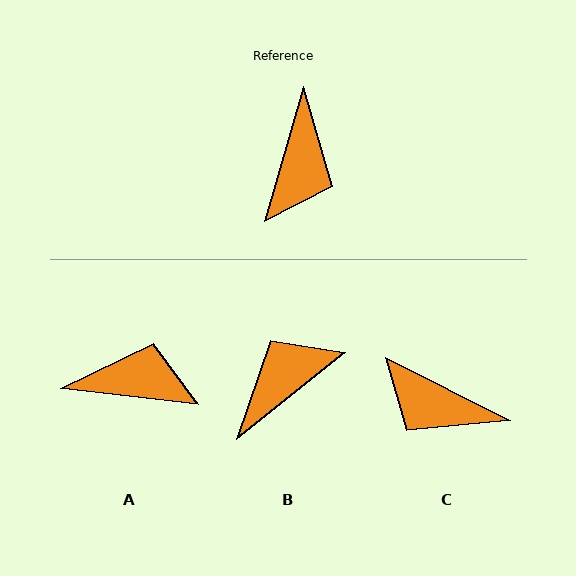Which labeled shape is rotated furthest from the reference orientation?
B, about 144 degrees away.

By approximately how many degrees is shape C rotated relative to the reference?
Approximately 101 degrees clockwise.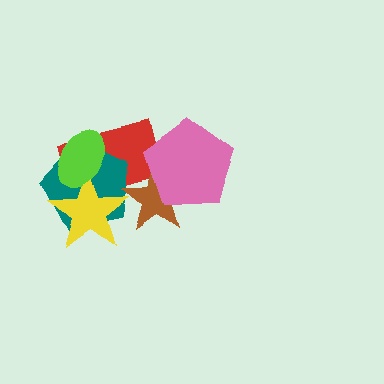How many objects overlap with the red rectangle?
5 objects overlap with the red rectangle.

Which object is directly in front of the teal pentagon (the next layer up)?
The brown star is directly in front of the teal pentagon.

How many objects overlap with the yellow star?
4 objects overlap with the yellow star.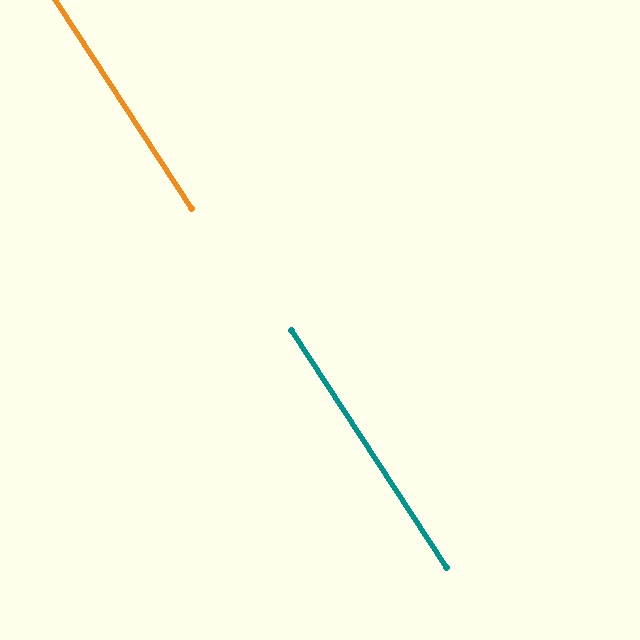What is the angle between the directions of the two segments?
Approximately 0 degrees.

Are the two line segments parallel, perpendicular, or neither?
Parallel — their directions differ by only 0.0°.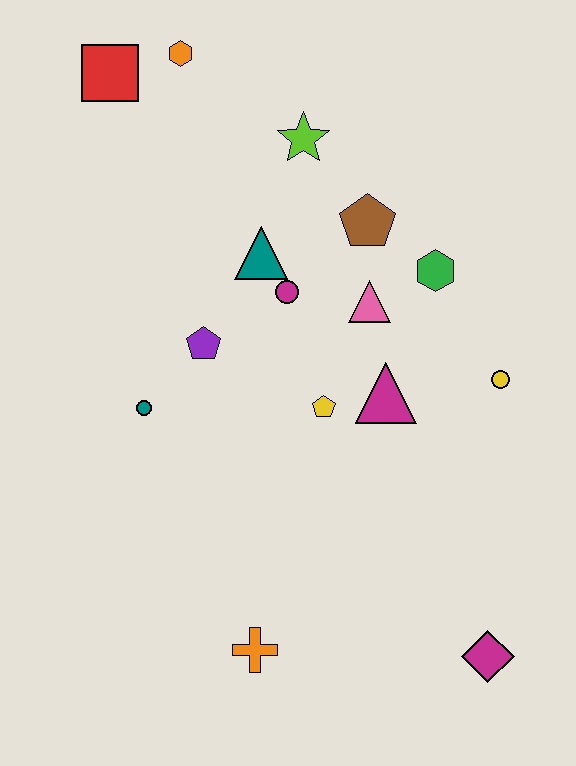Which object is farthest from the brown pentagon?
The magenta diamond is farthest from the brown pentagon.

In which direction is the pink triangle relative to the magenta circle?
The pink triangle is to the right of the magenta circle.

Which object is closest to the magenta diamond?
The orange cross is closest to the magenta diamond.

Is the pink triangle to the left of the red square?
No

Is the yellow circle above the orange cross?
Yes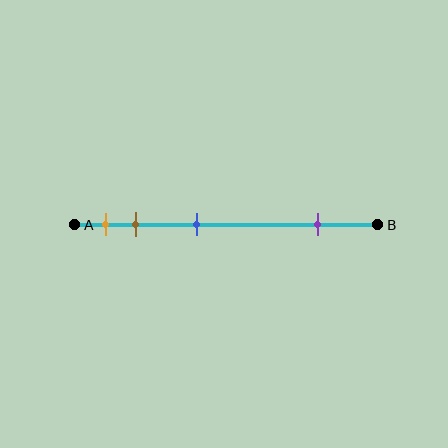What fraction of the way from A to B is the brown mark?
The brown mark is approximately 20% (0.2) of the way from A to B.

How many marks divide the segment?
There are 4 marks dividing the segment.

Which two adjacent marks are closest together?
The orange and brown marks are the closest adjacent pair.